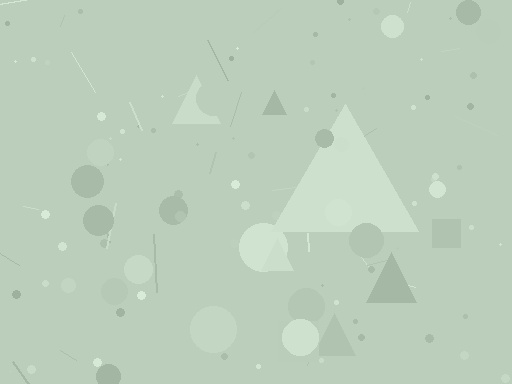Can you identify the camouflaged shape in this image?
The camouflaged shape is a triangle.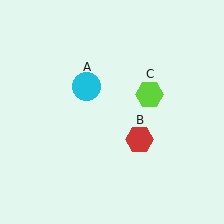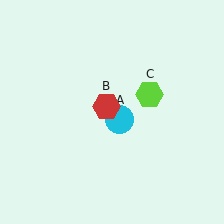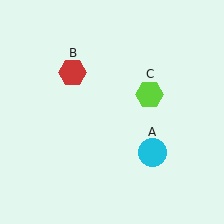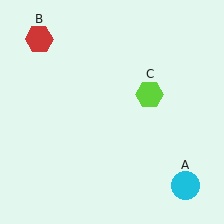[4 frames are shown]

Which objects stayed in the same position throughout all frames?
Lime hexagon (object C) remained stationary.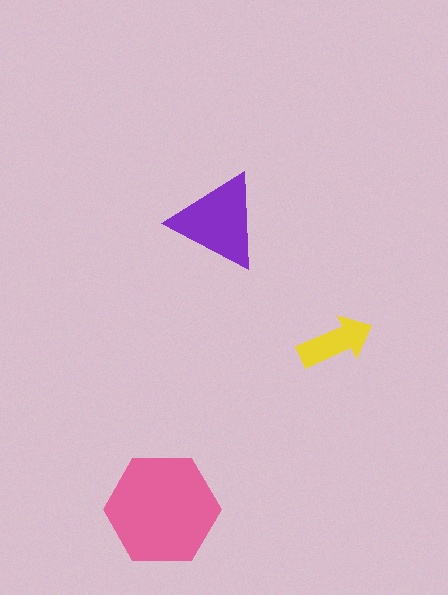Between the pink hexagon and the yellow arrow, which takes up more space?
The pink hexagon.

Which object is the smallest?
The yellow arrow.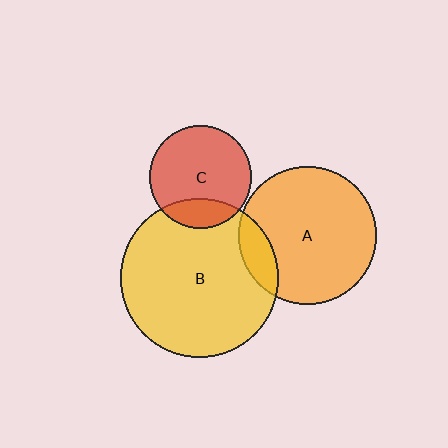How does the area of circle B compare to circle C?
Approximately 2.4 times.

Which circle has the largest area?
Circle B (yellow).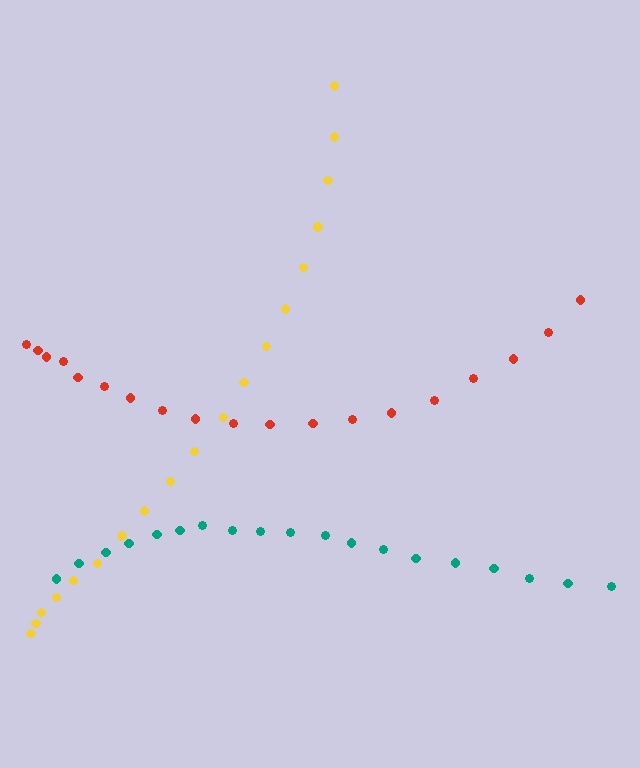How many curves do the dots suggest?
There are 3 distinct paths.